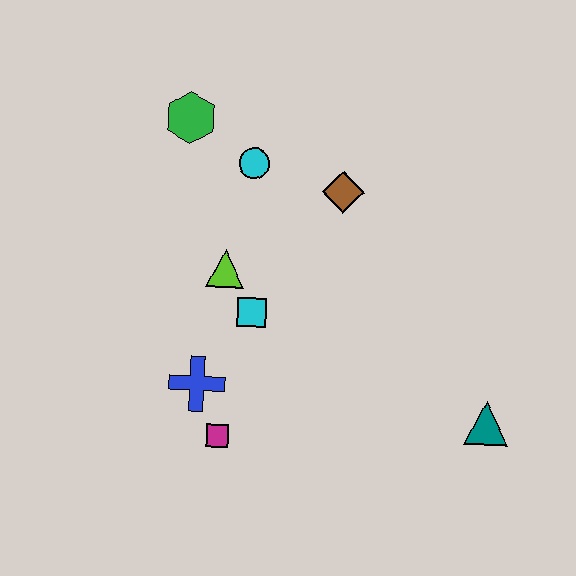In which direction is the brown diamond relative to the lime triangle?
The brown diamond is to the right of the lime triangle.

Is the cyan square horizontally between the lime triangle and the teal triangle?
Yes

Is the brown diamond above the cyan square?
Yes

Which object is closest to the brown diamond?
The cyan circle is closest to the brown diamond.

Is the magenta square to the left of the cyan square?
Yes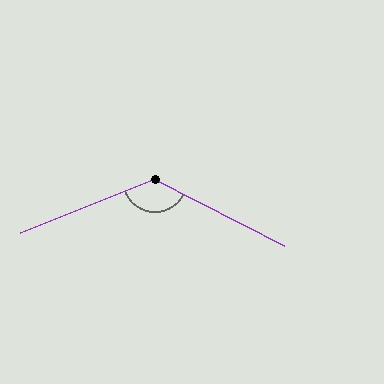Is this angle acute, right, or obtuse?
It is obtuse.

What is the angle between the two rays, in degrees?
Approximately 131 degrees.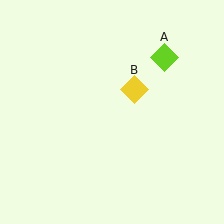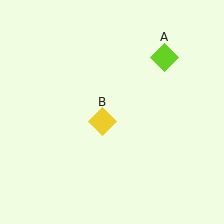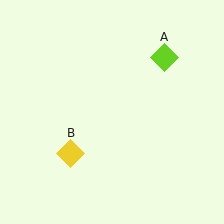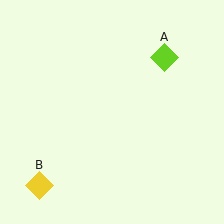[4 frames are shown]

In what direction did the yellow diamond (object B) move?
The yellow diamond (object B) moved down and to the left.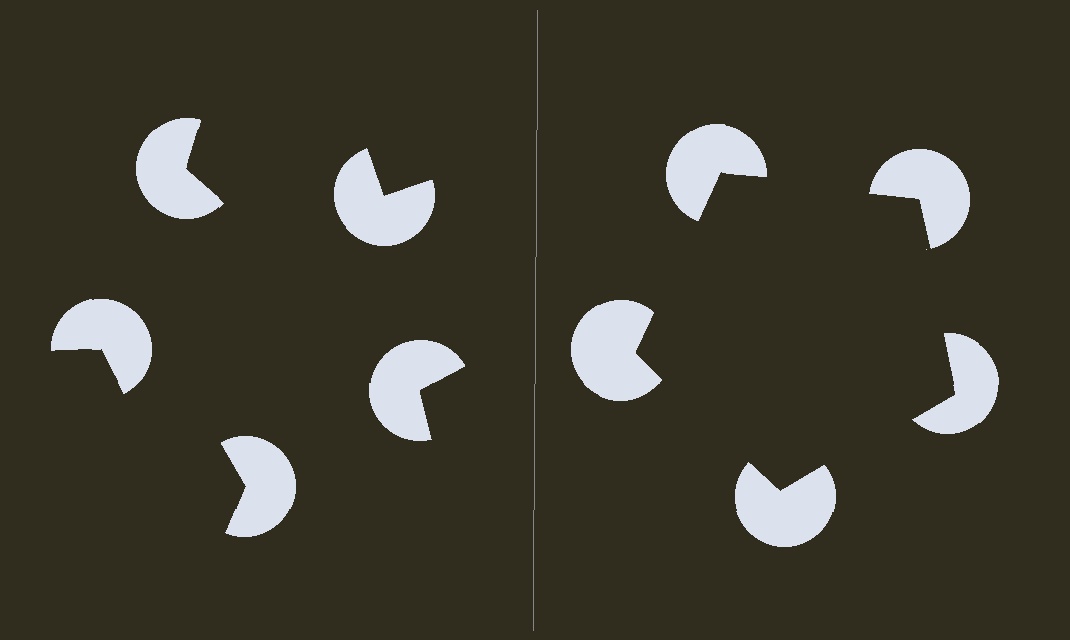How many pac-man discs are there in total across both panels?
10 — 5 on each side.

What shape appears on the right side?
An illusory pentagon.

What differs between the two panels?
The pac-man discs are positioned identically on both sides; only the wedge orientations differ. On the right they align to a pentagon; on the left they are misaligned.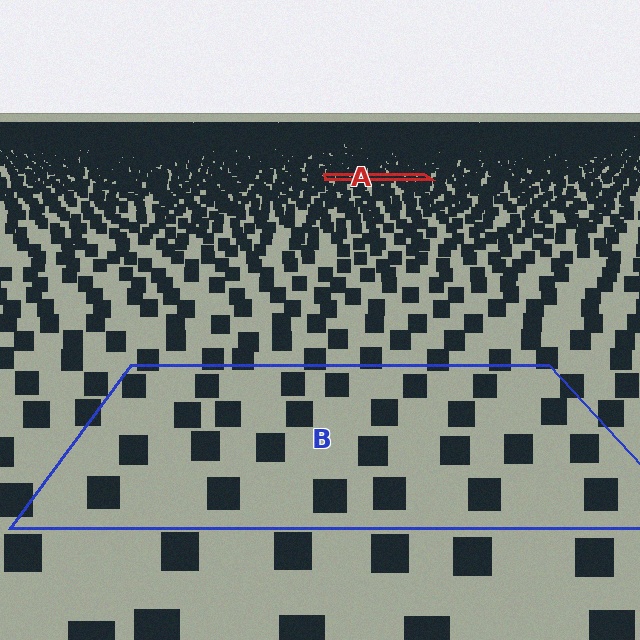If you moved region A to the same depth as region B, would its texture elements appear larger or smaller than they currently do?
They would appear larger. At a closer depth, the same texture elements are projected at a bigger on-screen size.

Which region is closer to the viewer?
Region B is closer. The texture elements there are larger and more spread out.